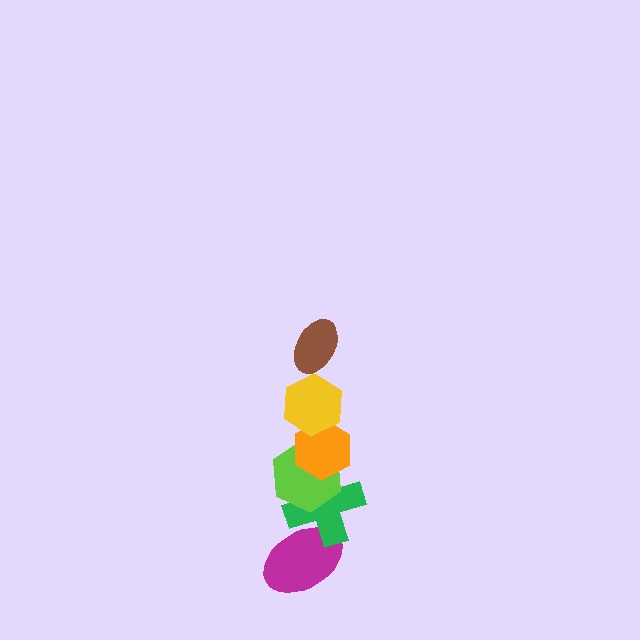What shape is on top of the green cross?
The lime hexagon is on top of the green cross.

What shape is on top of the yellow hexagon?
The brown ellipse is on top of the yellow hexagon.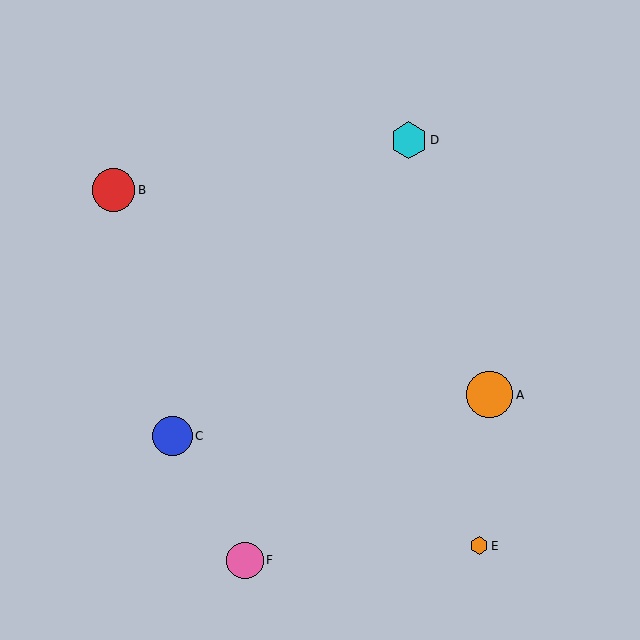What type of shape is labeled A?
Shape A is an orange circle.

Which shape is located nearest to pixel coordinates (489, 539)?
The orange hexagon (labeled E) at (479, 546) is nearest to that location.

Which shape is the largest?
The orange circle (labeled A) is the largest.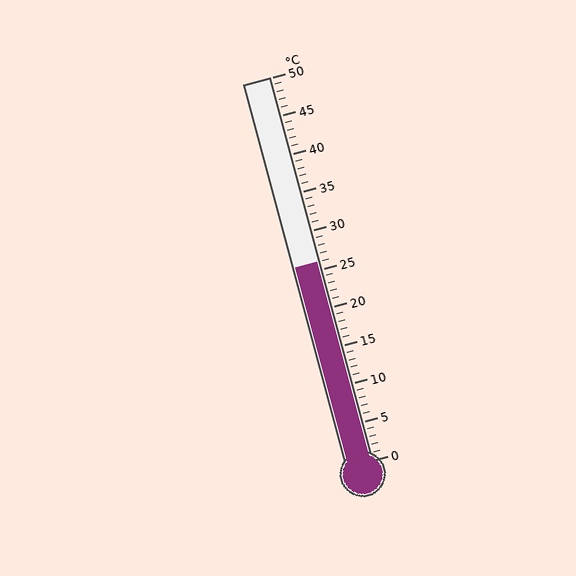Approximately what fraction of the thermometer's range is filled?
The thermometer is filled to approximately 50% of its range.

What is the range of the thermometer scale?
The thermometer scale ranges from 0°C to 50°C.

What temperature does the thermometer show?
The thermometer shows approximately 26°C.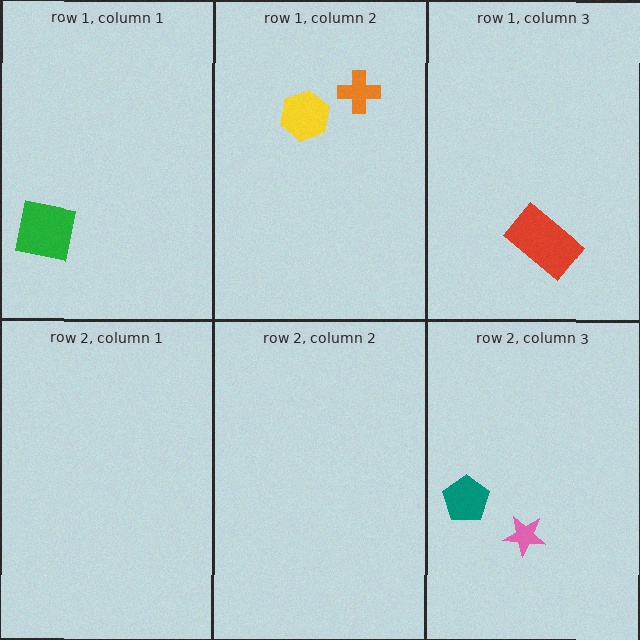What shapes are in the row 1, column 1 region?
The green square.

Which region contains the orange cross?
The row 1, column 2 region.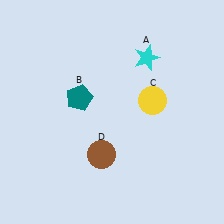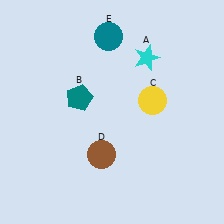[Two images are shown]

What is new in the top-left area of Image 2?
A teal circle (E) was added in the top-left area of Image 2.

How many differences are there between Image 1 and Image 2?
There is 1 difference between the two images.